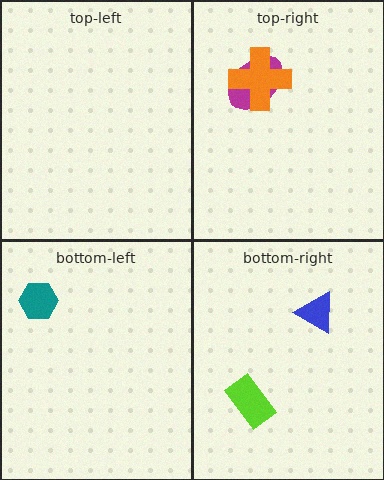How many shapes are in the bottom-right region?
2.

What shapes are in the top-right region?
The magenta ellipse, the orange cross.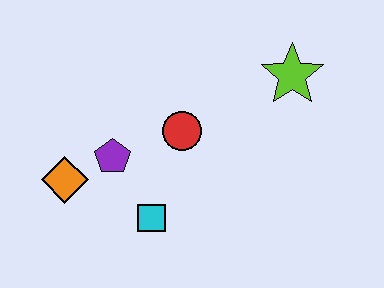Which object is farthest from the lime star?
The orange diamond is farthest from the lime star.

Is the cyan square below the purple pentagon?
Yes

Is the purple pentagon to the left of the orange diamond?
No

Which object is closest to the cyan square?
The purple pentagon is closest to the cyan square.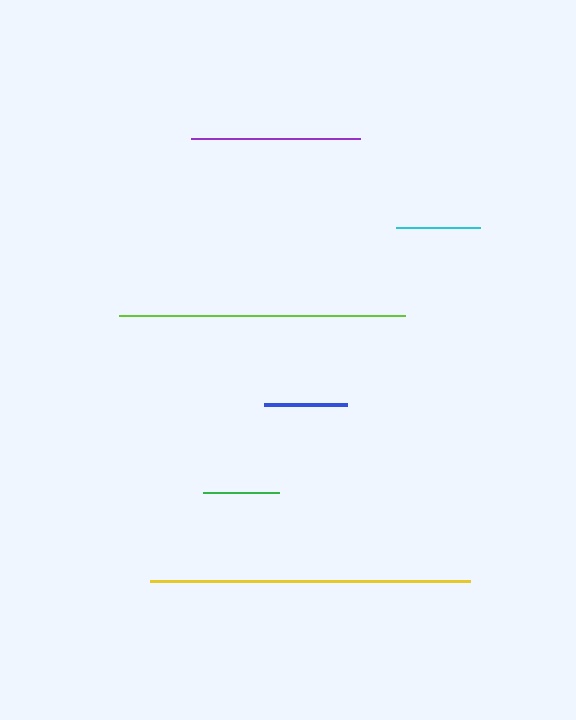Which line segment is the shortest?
The green line is the shortest at approximately 76 pixels.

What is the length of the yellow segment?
The yellow segment is approximately 319 pixels long.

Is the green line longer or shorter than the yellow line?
The yellow line is longer than the green line.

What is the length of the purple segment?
The purple segment is approximately 169 pixels long.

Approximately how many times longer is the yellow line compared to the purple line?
The yellow line is approximately 1.9 times the length of the purple line.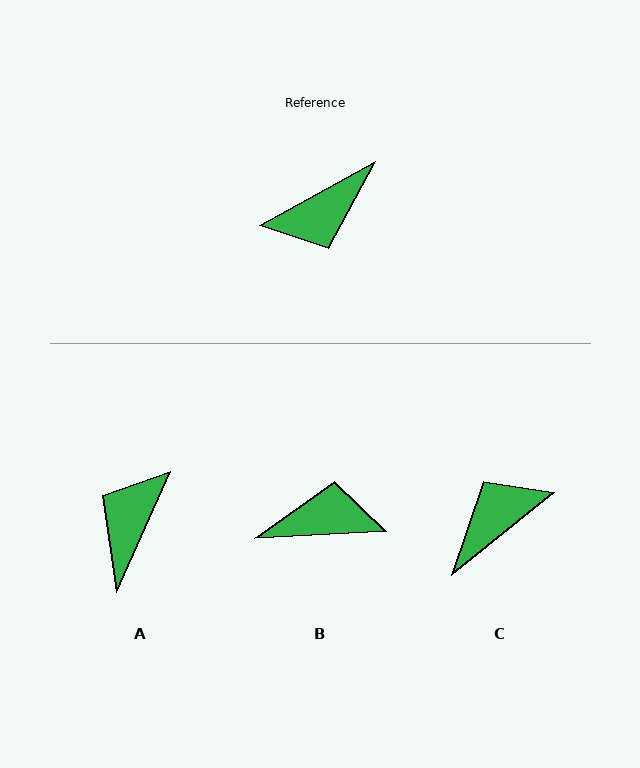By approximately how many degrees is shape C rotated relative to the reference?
Approximately 170 degrees clockwise.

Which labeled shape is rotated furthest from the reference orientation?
C, about 170 degrees away.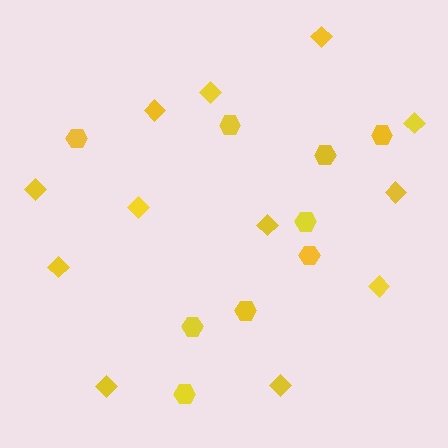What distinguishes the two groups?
There are 2 groups: one group of hexagons (9) and one group of diamonds (12).